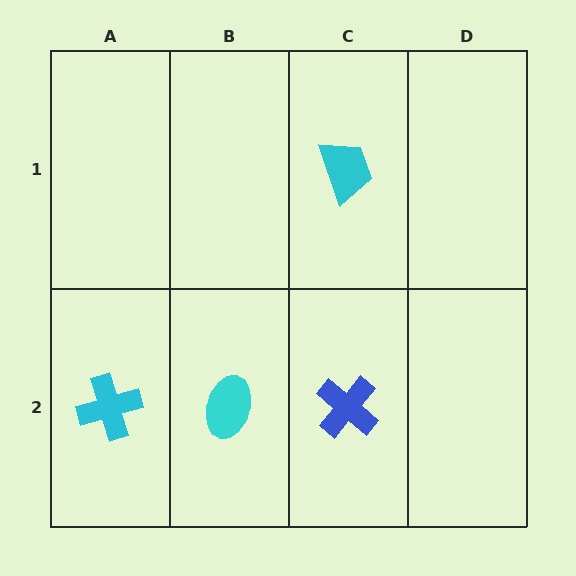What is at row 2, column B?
A cyan ellipse.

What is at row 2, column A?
A cyan cross.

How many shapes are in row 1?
1 shape.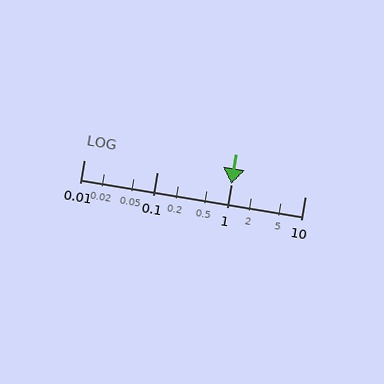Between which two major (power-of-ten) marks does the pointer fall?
The pointer is between 1 and 10.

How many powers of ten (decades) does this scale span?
The scale spans 3 decades, from 0.01 to 10.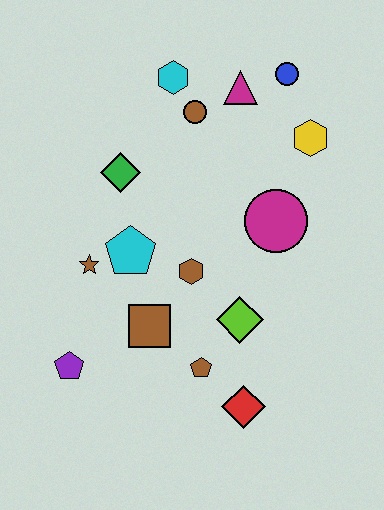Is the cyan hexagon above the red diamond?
Yes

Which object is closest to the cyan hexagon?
The brown circle is closest to the cyan hexagon.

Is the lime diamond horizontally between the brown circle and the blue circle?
Yes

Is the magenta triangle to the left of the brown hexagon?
No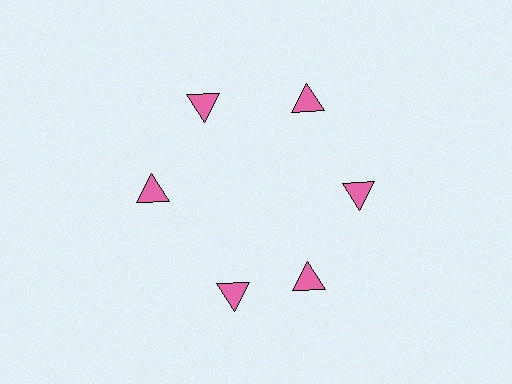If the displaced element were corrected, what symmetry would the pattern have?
It would have 6-fold rotational symmetry — the pattern would map onto itself every 60 degrees.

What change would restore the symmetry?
The symmetry would be restored by rotating it back into even spacing with its neighbors so that all 6 triangles sit at equal angles and equal distance from the center.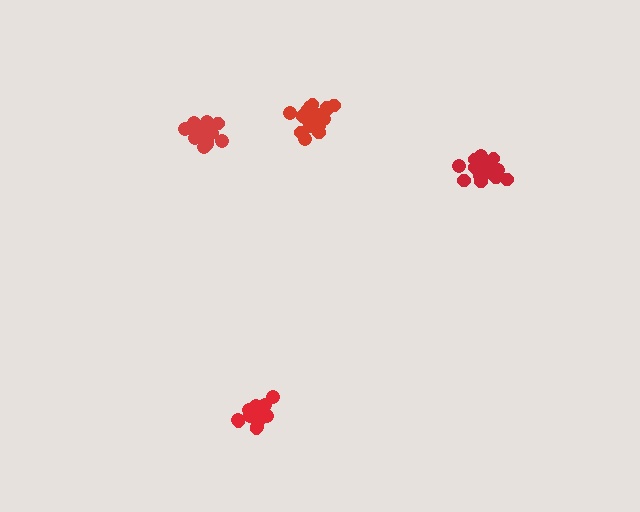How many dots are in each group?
Group 1: 18 dots, Group 2: 17 dots, Group 3: 16 dots, Group 4: 18 dots (69 total).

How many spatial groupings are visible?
There are 4 spatial groupings.